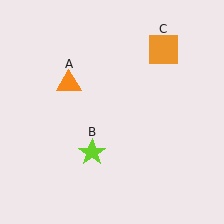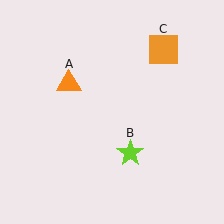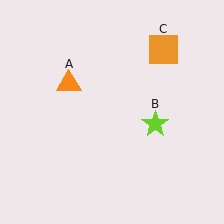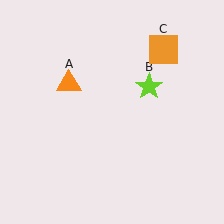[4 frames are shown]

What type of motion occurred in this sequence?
The lime star (object B) rotated counterclockwise around the center of the scene.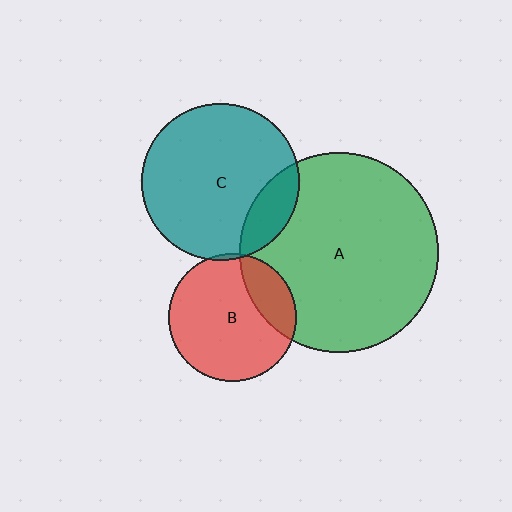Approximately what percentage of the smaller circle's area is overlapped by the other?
Approximately 5%.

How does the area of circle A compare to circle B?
Approximately 2.5 times.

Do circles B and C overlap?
Yes.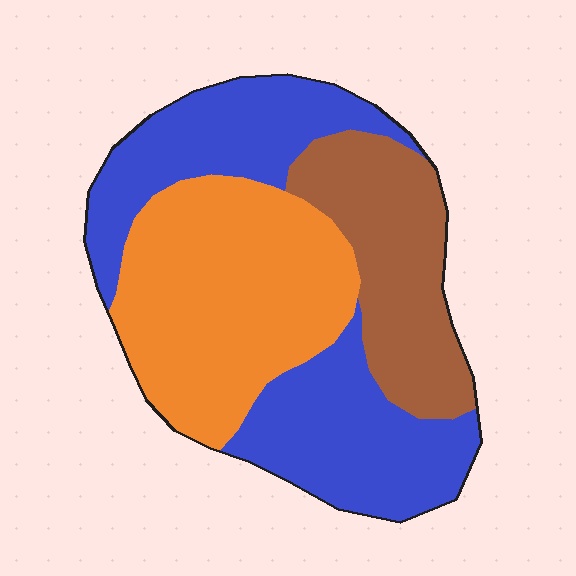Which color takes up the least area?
Brown, at roughly 25%.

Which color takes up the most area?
Blue, at roughly 40%.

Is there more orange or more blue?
Blue.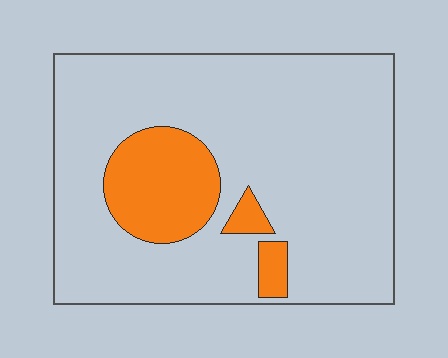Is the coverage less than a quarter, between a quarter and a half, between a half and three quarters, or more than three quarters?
Less than a quarter.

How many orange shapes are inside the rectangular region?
3.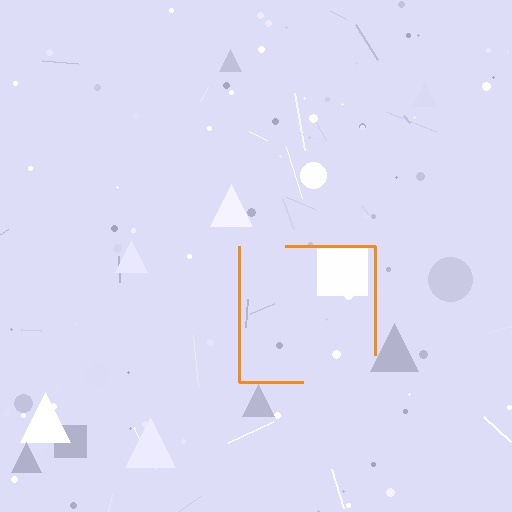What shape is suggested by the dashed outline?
The dashed outline suggests a square.